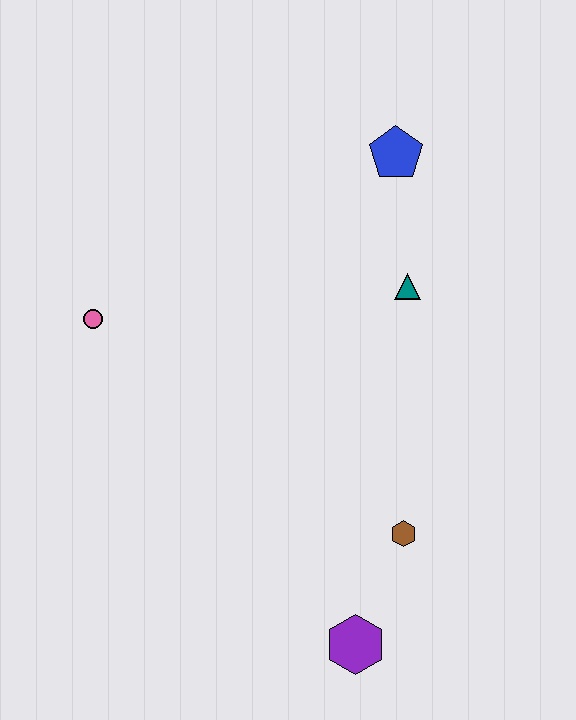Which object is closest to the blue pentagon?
The teal triangle is closest to the blue pentagon.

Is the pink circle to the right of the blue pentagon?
No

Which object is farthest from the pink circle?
The purple hexagon is farthest from the pink circle.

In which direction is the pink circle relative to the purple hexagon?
The pink circle is above the purple hexagon.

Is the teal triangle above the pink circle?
Yes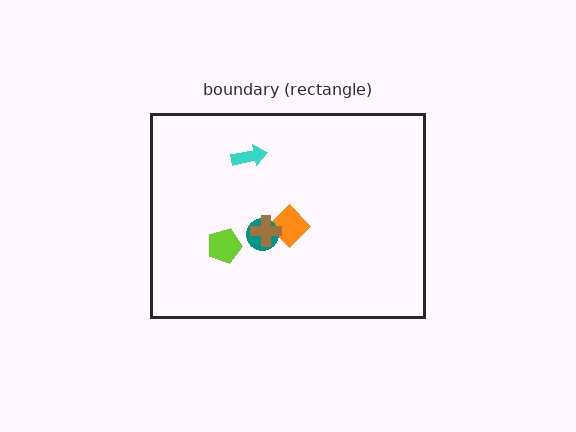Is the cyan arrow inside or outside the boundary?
Inside.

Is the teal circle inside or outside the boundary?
Inside.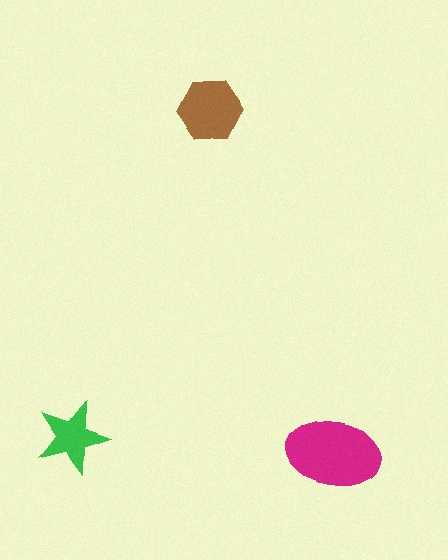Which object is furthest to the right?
The magenta ellipse is rightmost.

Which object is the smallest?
The green star.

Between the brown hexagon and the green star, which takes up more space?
The brown hexagon.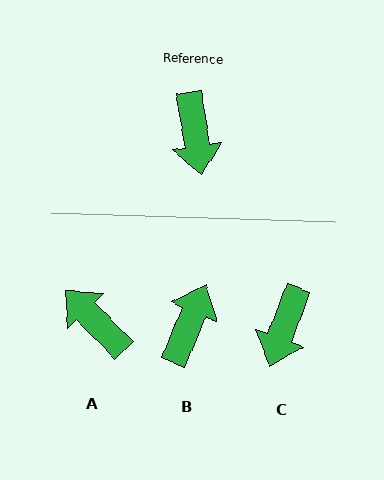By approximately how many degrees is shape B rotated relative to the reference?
Approximately 148 degrees counter-clockwise.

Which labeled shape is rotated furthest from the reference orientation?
B, about 148 degrees away.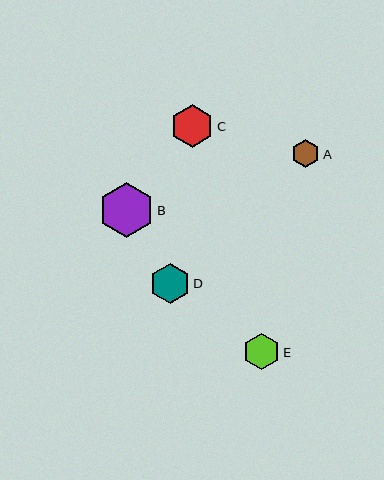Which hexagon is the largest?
Hexagon B is the largest with a size of approximately 55 pixels.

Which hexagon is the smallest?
Hexagon A is the smallest with a size of approximately 28 pixels.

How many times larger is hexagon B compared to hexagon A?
Hexagon B is approximately 1.9 times the size of hexagon A.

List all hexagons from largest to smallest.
From largest to smallest: B, C, D, E, A.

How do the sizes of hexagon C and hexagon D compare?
Hexagon C and hexagon D are approximately the same size.